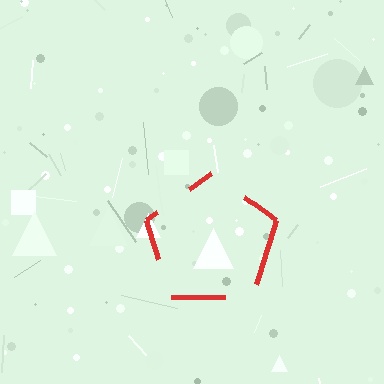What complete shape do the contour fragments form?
The contour fragments form a pentagon.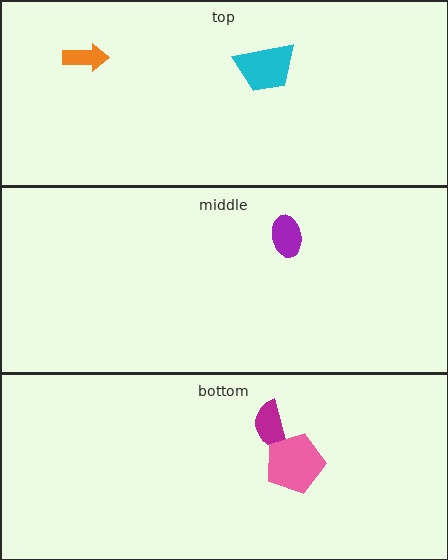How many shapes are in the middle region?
1.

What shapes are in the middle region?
The purple ellipse.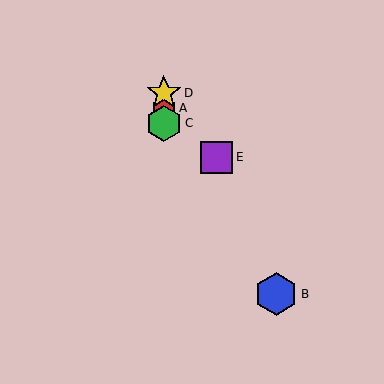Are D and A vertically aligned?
Yes, both are at x≈164.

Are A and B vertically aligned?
No, A is at x≈164 and B is at x≈276.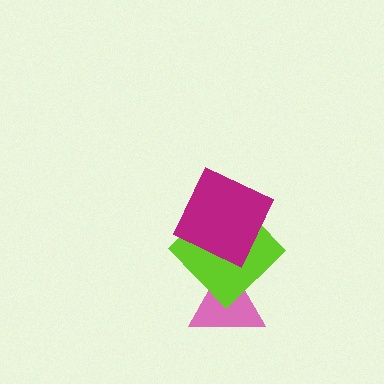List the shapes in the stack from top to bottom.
From top to bottom: the magenta square, the lime diamond, the pink triangle.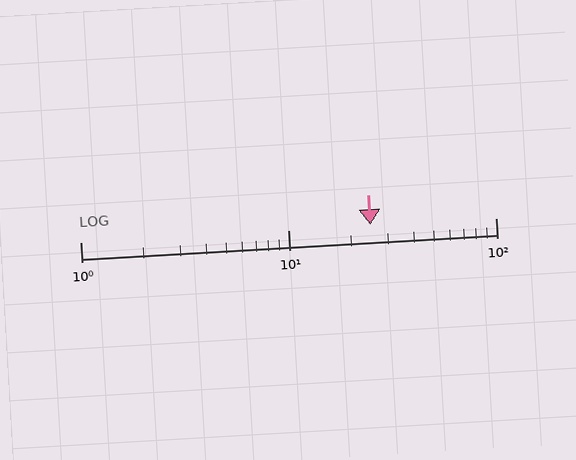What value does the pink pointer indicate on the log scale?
The pointer indicates approximately 25.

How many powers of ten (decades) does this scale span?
The scale spans 2 decades, from 1 to 100.